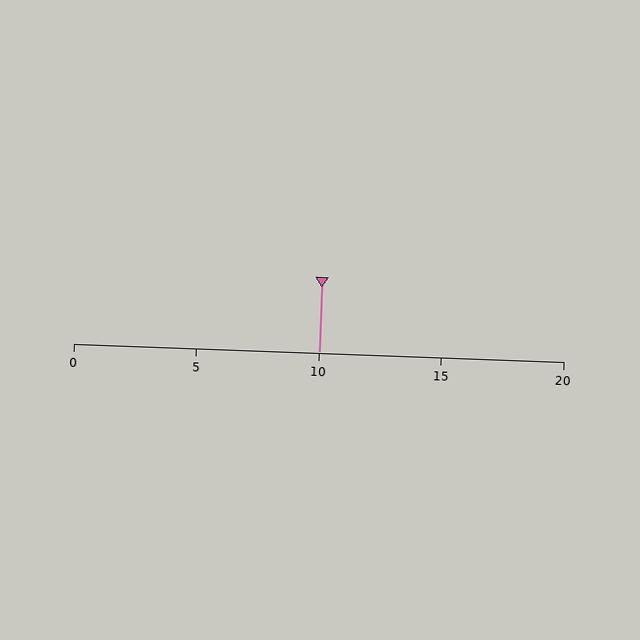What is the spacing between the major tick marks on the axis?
The major ticks are spaced 5 apart.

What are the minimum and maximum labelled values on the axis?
The axis runs from 0 to 20.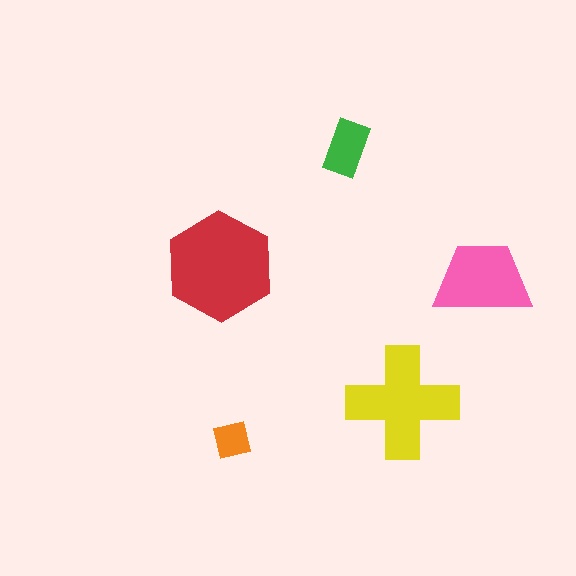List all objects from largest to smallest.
The red hexagon, the yellow cross, the pink trapezoid, the green rectangle, the orange square.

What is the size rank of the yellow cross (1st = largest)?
2nd.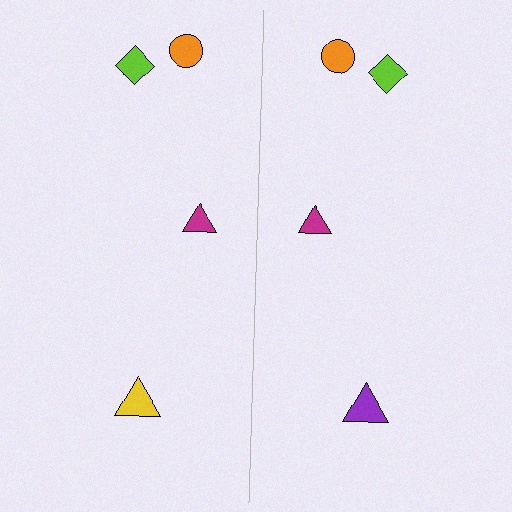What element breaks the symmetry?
The purple triangle on the right side breaks the symmetry — its mirror counterpart is yellow.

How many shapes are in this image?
There are 8 shapes in this image.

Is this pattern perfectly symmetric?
No, the pattern is not perfectly symmetric. The purple triangle on the right side breaks the symmetry — its mirror counterpart is yellow.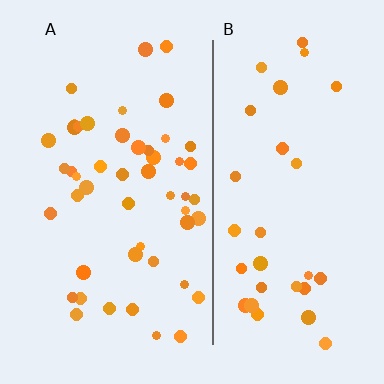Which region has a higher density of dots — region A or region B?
A (the left).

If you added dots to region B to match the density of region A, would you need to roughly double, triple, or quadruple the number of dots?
Approximately double.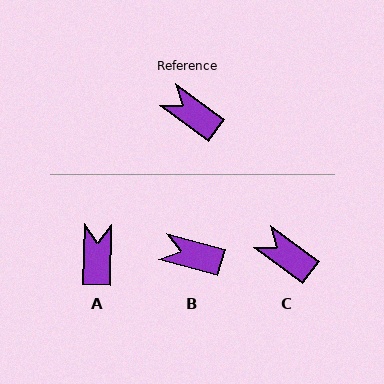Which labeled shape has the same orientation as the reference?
C.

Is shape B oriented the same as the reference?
No, it is off by about 22 degrees.